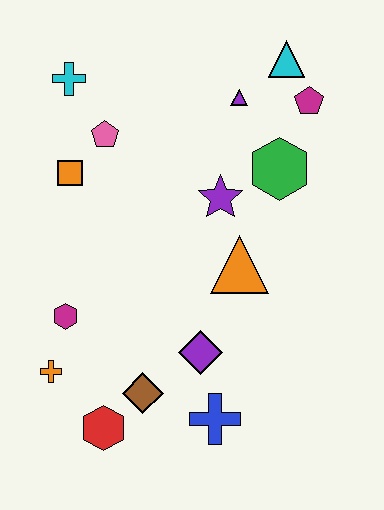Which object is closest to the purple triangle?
The cyan triangle is closest to the purple triangle.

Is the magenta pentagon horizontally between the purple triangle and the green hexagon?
No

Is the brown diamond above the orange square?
No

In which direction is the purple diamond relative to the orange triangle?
The purple diamond is below the orange triangle.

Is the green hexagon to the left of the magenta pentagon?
Yes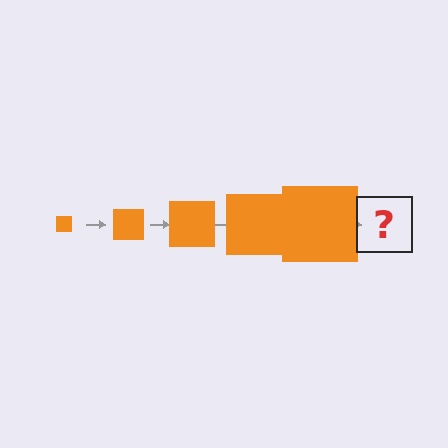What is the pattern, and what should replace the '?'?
The pattern is that the square gets progressively larger each step. The '?' should be an orange square, larger than the previous one.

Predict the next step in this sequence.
The next step is an orange square, larger than the previous one.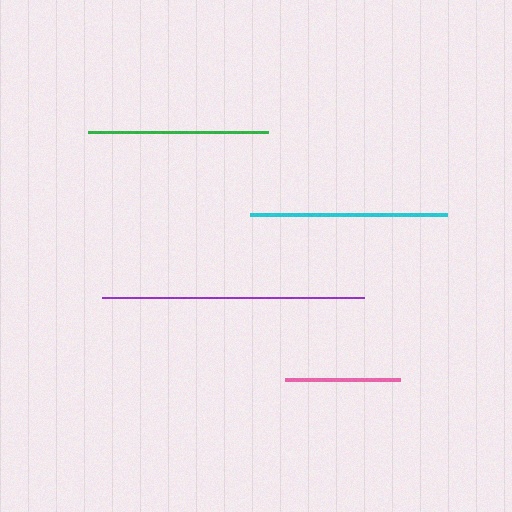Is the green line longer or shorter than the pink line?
The green line is longer than the pink line.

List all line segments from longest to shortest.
From longest to shortest: purple, cyan, green, pink.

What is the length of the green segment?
The green segment is approximately 180 pixels long.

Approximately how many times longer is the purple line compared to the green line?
The purple line is approximately 1.5 times the length of the green line.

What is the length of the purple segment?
The purple segment is approximately 263 pixels long.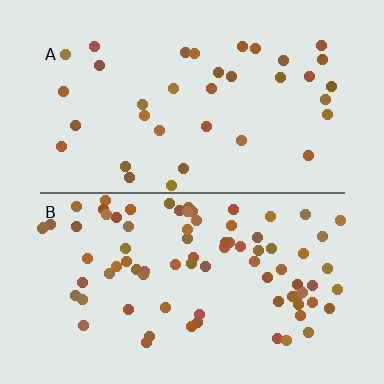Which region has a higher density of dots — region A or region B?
B (the bottom).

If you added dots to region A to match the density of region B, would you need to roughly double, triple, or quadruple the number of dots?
Approximately double.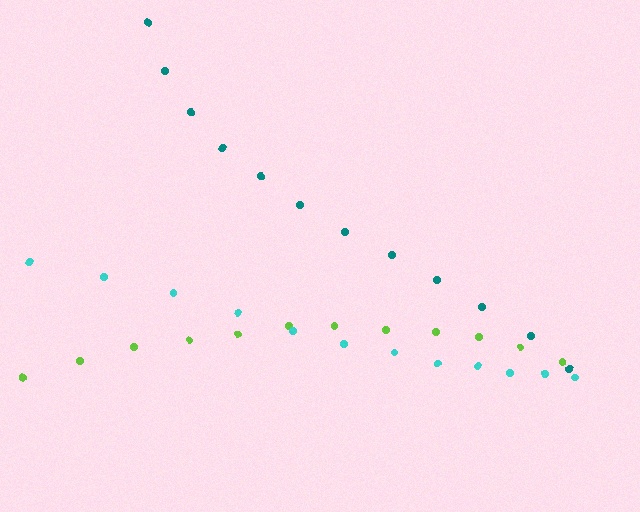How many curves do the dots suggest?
There are 3 distinct paths.